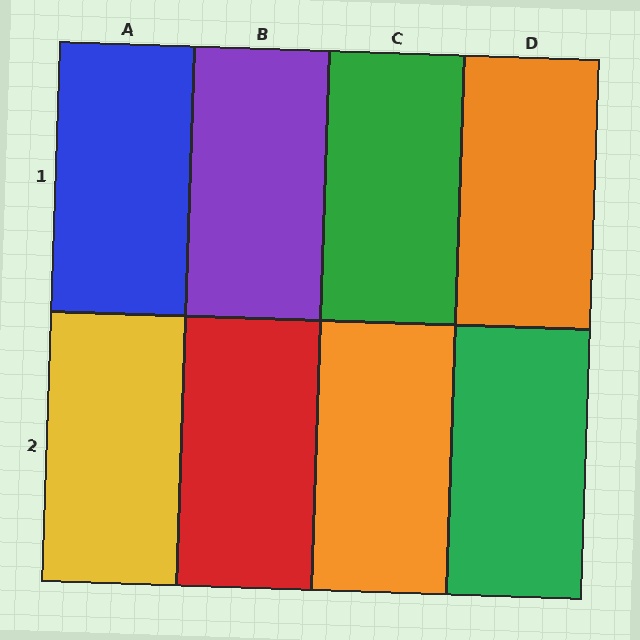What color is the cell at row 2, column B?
Red.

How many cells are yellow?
1 cell is yellow.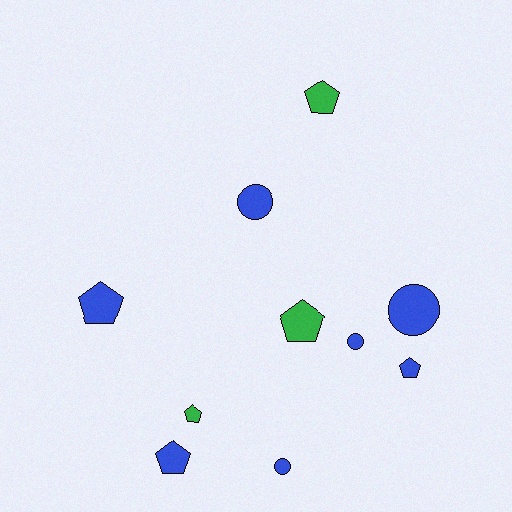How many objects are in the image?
There are 10 objects.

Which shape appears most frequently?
Pentagon, with 6 objects.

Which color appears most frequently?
Blue, with 7 objects.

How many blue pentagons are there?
There are 3 blue pentagons.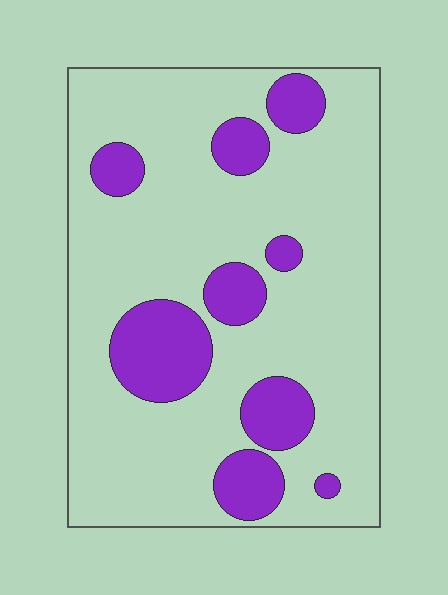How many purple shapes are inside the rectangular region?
9.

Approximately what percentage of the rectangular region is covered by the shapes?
Approximately 20%.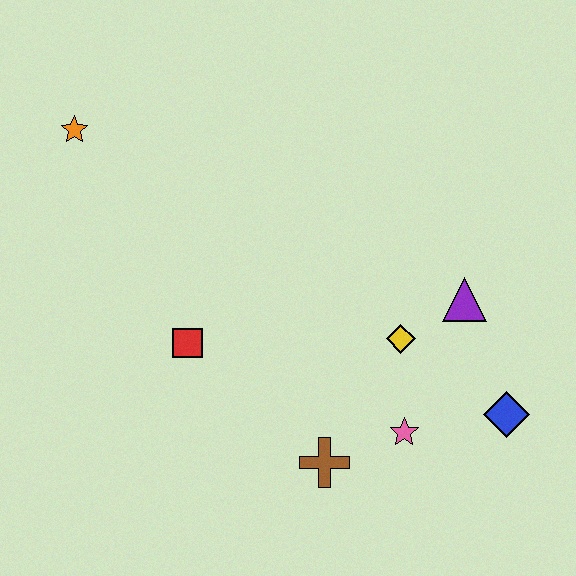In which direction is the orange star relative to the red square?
The orange star is above the red square.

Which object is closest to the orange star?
The red square is closest to the orange star.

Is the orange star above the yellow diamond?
Yes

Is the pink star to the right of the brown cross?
Yes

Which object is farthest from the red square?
The blue diamond is farthest from the red square.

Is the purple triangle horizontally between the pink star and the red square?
No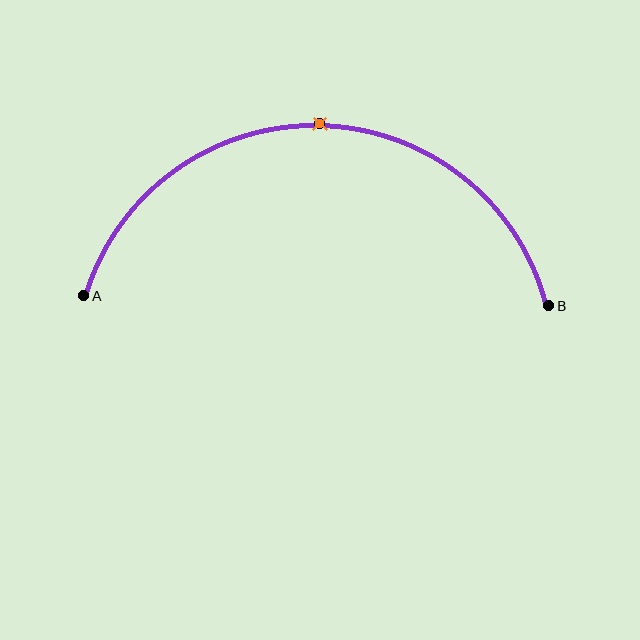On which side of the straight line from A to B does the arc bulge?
The arc bulges above the straight line connecting A and B.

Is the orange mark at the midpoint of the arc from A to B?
Yes. The orange mark lies on the arc at equal arc-length from both A and B — it is the arc midpoint.